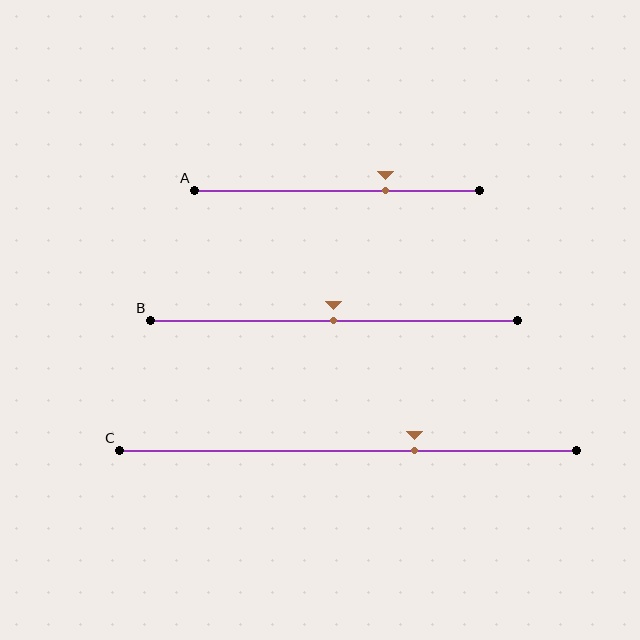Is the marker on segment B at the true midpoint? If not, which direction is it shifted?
Yes, the marker on segment B is at the true midpoint.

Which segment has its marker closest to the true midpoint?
Segment B has its marker closest to the true midpoint.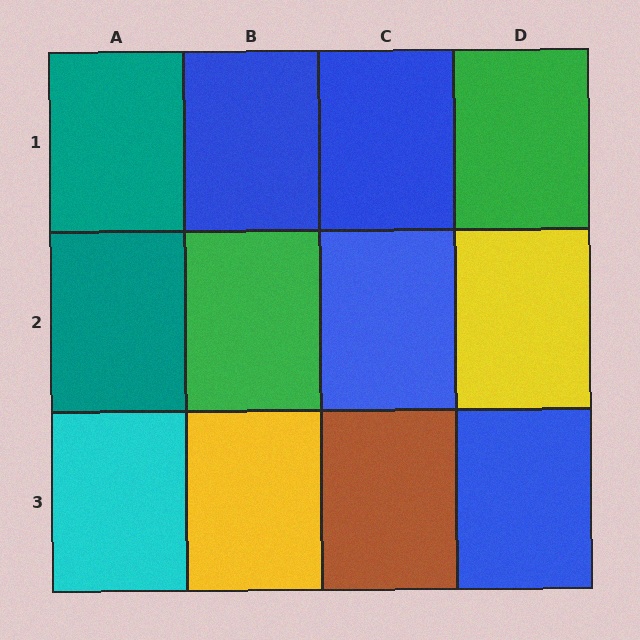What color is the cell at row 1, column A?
Teal.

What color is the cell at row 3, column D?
Blue.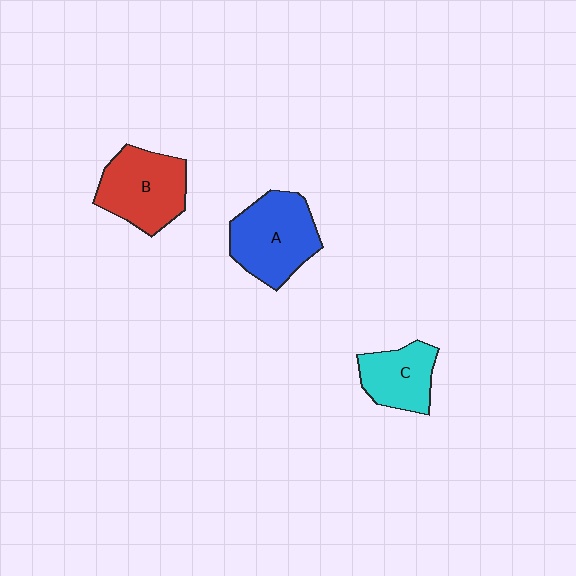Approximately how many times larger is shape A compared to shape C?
Approximately 1.5 times.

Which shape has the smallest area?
Shape C (cyan).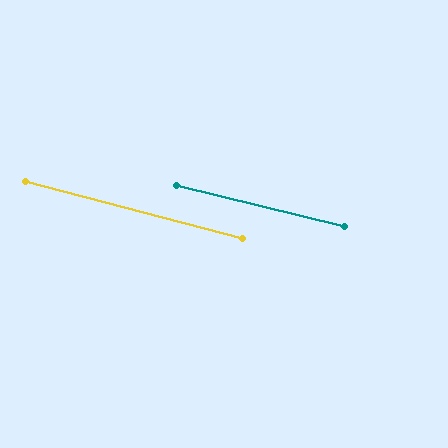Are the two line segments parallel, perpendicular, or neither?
Parallel — their directions differ by only 1.3°.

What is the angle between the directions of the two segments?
Approximately 1 degree.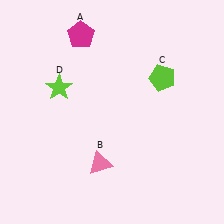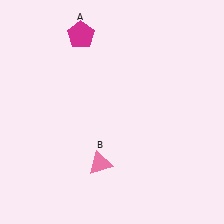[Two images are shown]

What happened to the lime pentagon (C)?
The lime pentagon (C) was removed in Image 2. It was in the top-right area of Image 1.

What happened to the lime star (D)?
The lime star (D) was removed in Image 2. It was in the top-left area of Image 1.